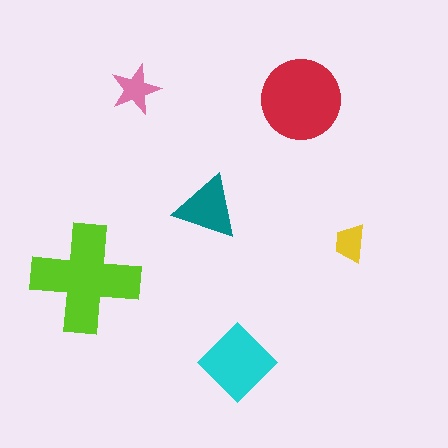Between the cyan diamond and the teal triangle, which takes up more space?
The cyan diamond.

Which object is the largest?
The lime cross.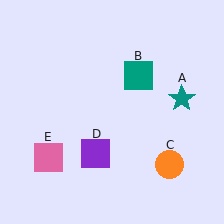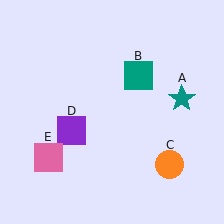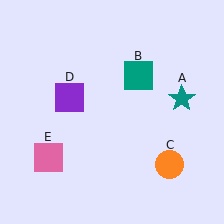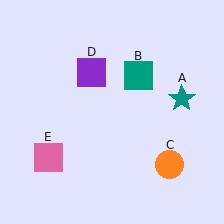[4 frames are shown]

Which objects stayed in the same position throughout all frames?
Teal star (object A) and teal square (object B) and orange circle (object C) and pink square (object E) remained stationary.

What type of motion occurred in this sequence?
The purple square (object D) rotated clockwise around the center of the scene.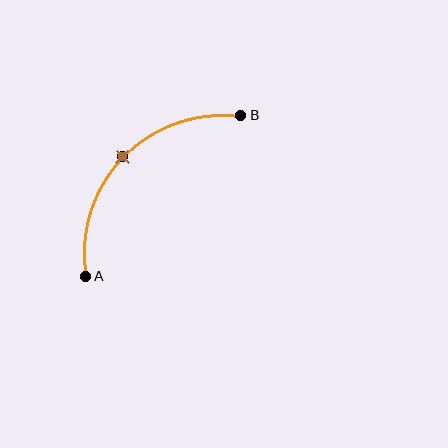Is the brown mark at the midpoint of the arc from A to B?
Yes. The brown mark lies on the arc at equal arc-length from both A and B — it is the arc midpoint.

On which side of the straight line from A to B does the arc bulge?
The arc bulges above and to the left of the straight line connecting A and B.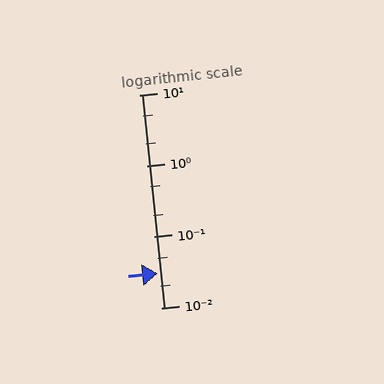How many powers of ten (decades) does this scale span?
The scale spans 3 decades, from 0.01 to 10.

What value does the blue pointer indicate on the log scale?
The pointer indicates approximately 0.03.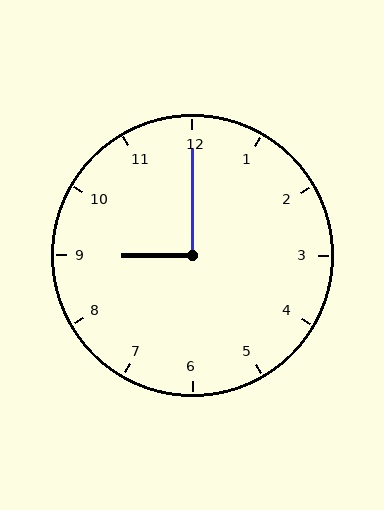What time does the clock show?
9:00.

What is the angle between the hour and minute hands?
Approximately 90 degrees.